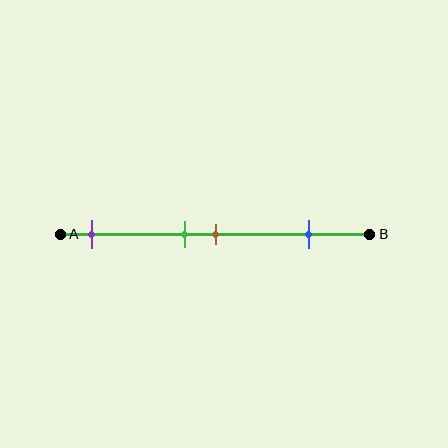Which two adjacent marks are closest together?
The green and brown marks are the closest adjacent pair.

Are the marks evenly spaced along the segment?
No, the marks are not evenly spaced.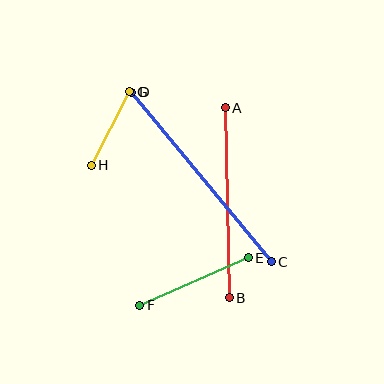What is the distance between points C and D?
The distance is approximately 220 pixels.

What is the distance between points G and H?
The distance is approximately 83 pixels.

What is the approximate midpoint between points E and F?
The midpoint is at approximately (194, 281) pixels.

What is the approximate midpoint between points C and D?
The midpoint is at approximately (201, 177) pixels.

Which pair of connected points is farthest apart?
Points C and D are farthest apart.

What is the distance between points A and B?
The distance is approximately 190 pixels.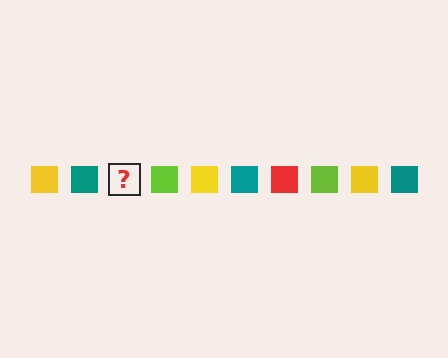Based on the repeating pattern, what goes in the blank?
The blank should be a red square.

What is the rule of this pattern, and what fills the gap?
The rule is that the pattern cycles through yellow, teal, red, lime squares. The gap should be filled with a red square.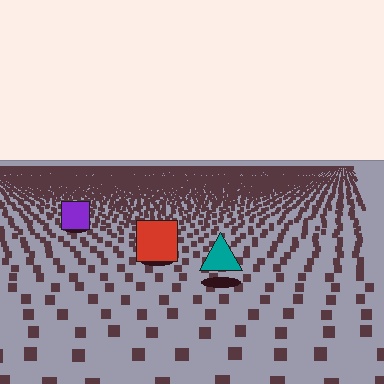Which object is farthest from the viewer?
The purple square is farthest from the viewer. It appears smaller and the ground texture around it is denser.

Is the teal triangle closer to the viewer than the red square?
Yes. The teal triangle is closer — you can tell from the texture gradient: the ground texture is coarser near it.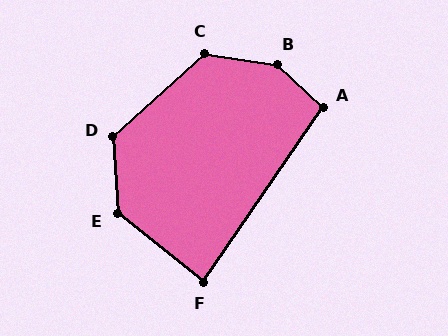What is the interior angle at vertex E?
Approximately 132 degrees (obtuse).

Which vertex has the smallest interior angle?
F, at approximately 86 degrees.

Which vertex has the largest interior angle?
B, at approximately 146 degrees.